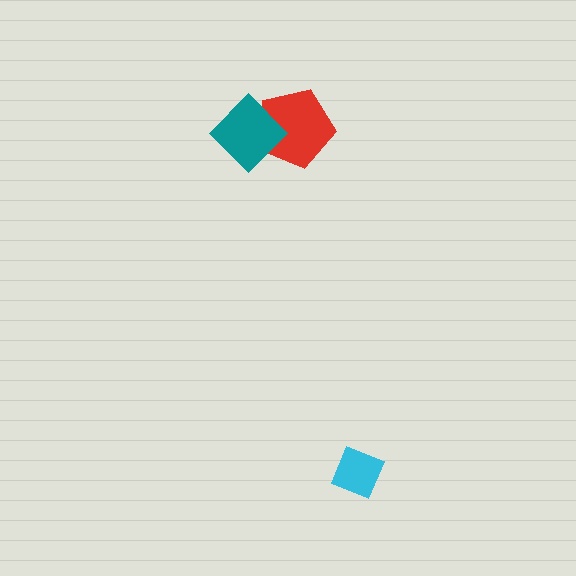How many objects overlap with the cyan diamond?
0 objects overlap with the cyan diamond.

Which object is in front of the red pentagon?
The teal diamond is in front of the red pentagon.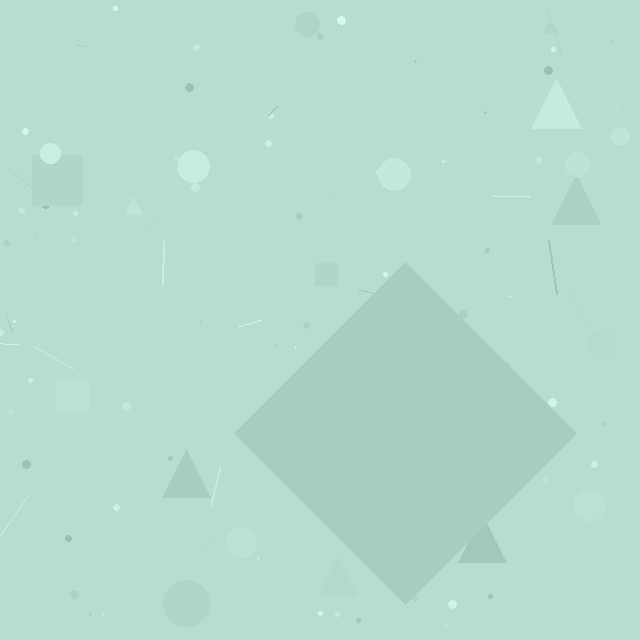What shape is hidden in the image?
A diamond is hidden in the image.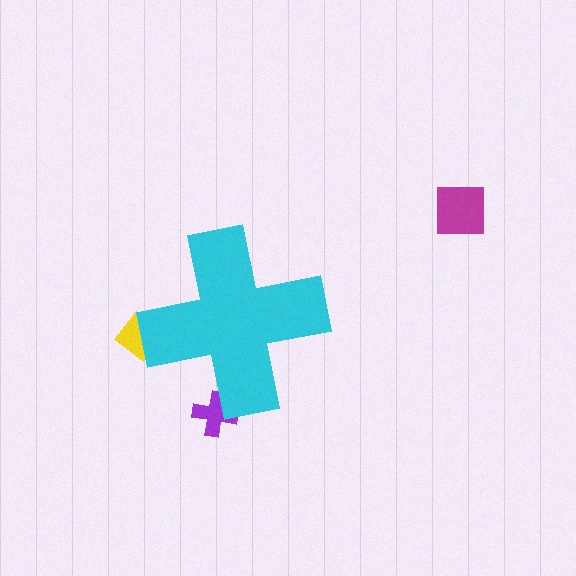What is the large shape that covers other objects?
A cyan cross.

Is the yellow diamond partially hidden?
Yes, the yellow diamond is partially hidden behind the cyan cross.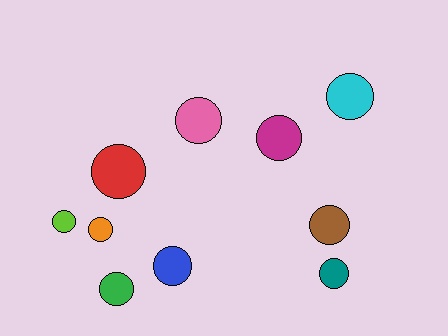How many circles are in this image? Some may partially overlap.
There are 10 circles.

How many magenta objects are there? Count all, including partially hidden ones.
There is 1 magenta object.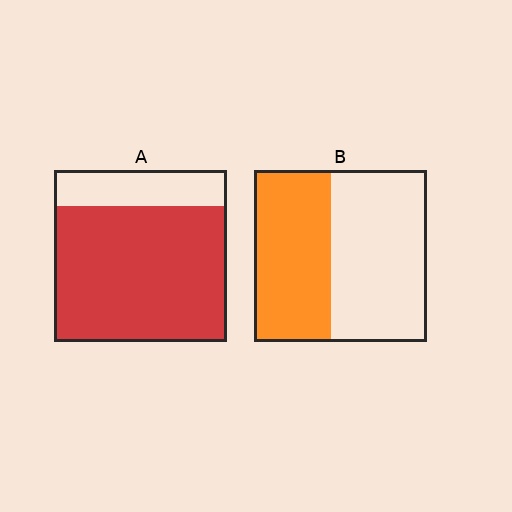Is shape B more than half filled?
No.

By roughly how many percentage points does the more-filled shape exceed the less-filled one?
By roughly 35 percentage points (A over B).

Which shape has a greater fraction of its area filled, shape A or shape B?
Shape A.